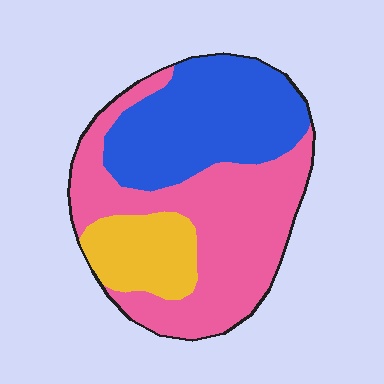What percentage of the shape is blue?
Blue covers around 35% of the shape.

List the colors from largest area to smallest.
From largest to smallest: pink, blue, yellow.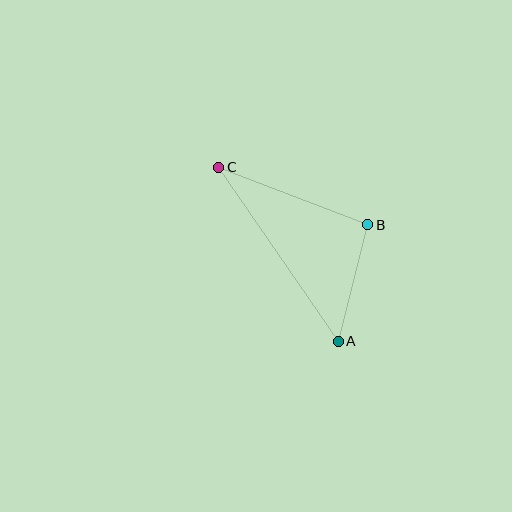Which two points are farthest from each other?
Points A and C are farthest from each other.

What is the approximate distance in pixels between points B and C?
The distance between B and C is approximately 159 pixels.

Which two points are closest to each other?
Points A and B are closest to each other.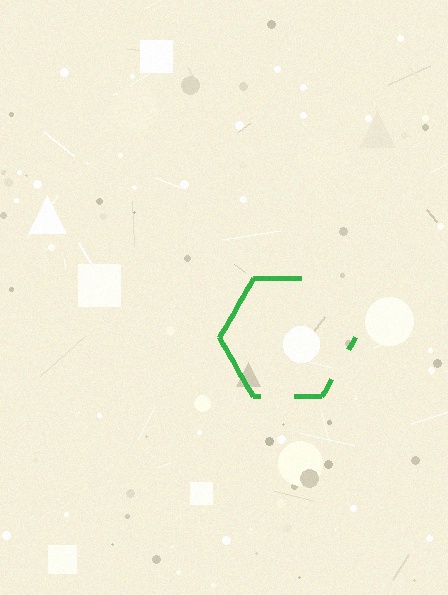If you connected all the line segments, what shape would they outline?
They would outline a hexagon.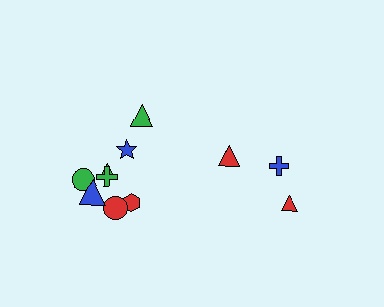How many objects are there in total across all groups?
There are 11 objects.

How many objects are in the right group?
There are 3 objects.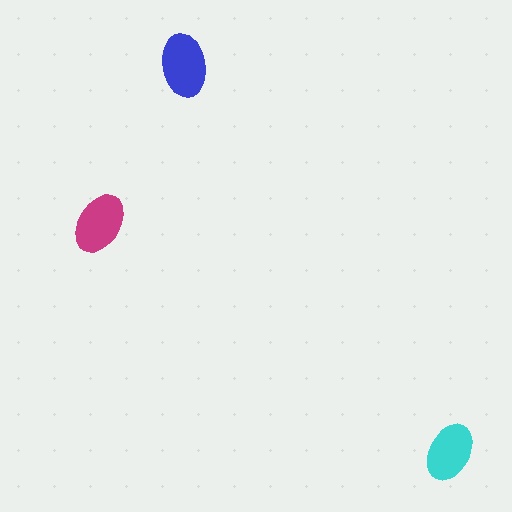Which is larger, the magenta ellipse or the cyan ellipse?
The magenta one.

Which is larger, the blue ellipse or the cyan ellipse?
The blue one.